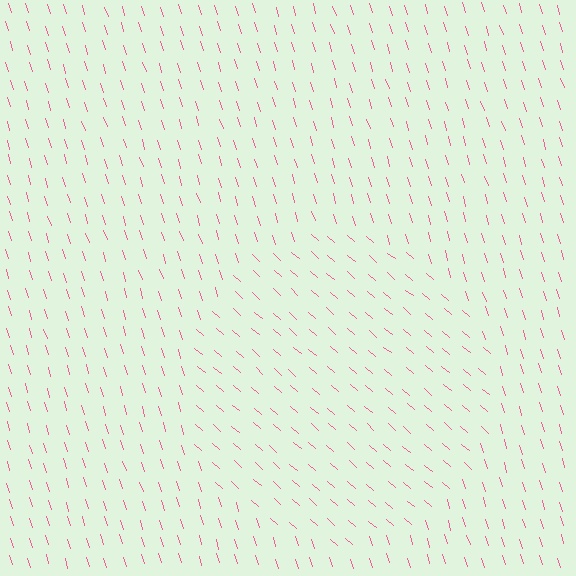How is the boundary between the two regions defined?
The boundary is defined purely by a change in line orientation (approximately 32 degrees difference). All lines are the same color and thickness.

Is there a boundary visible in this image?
Yes, there is a texture boundary formed by a change in line orientation.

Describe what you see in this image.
The image is filled with small pink line segments. A circle region in the image has lines oriented differently from the surrounding lines, creating a visible texture boundary.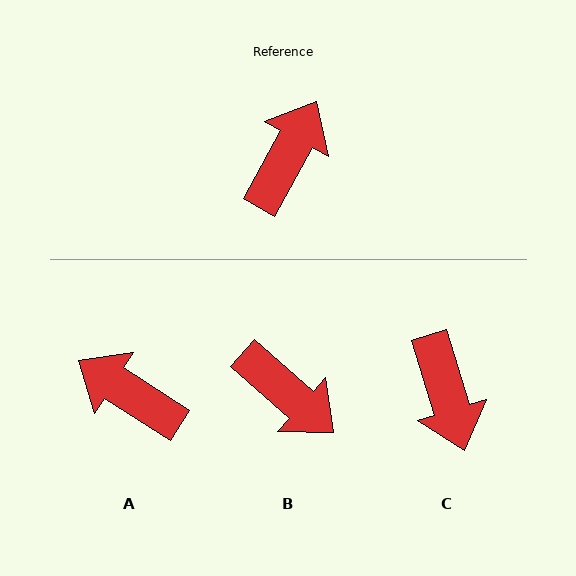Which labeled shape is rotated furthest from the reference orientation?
C, about 134 degrees away.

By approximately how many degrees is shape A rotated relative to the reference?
Approximately 86 degrees counter-clockwise.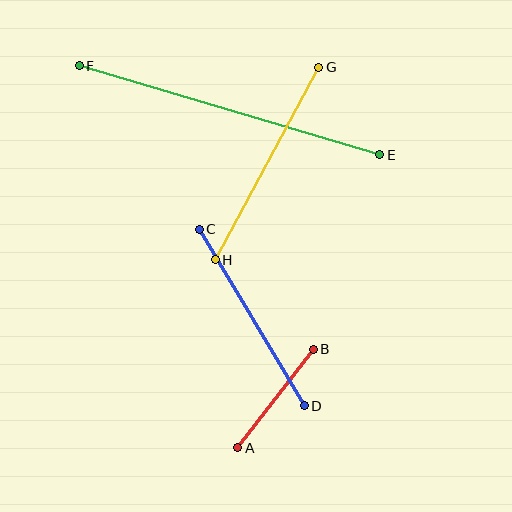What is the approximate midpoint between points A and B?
The midpoint is at approximately (276, 398) pixels.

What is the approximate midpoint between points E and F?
The midpoint is at approximately (229, 110) pixels.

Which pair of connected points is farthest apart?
Points E and F are farthest apart.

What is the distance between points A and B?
The distance is approximately 124 pixels.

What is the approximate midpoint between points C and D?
The midpoint is at approximately (252, 317) pixels.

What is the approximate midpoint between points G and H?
The midpoint is at approximately (267, 164) pixels.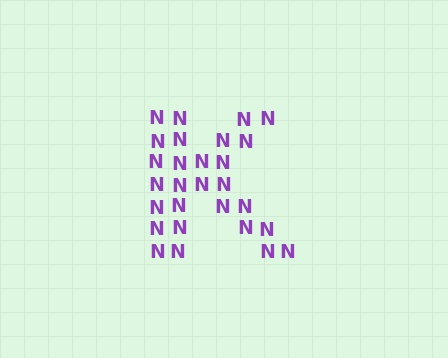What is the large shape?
The large shape is the letter K.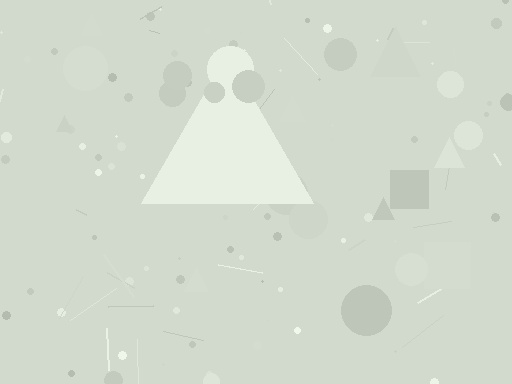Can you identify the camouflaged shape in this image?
The camouflaged shape is a triangle.